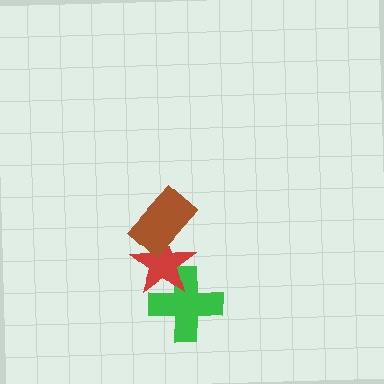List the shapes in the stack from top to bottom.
From top to bottom: the brown rectangle, the red star, the green cross.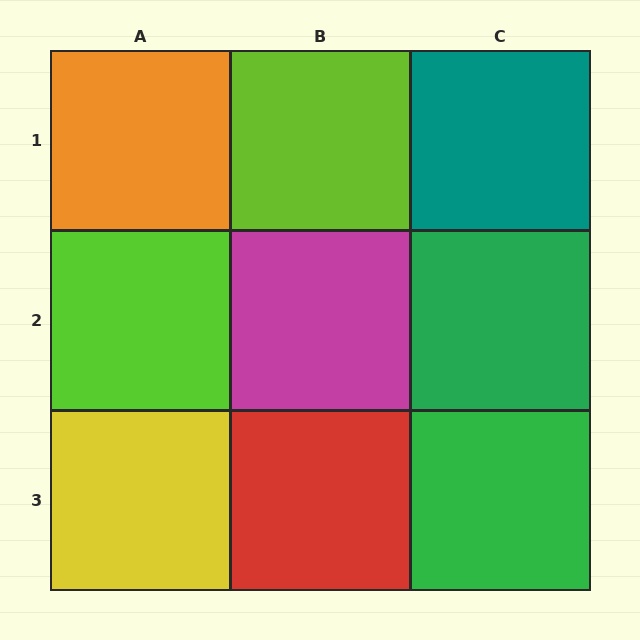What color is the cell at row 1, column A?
Orange.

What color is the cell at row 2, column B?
Magenta.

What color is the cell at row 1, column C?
Teal.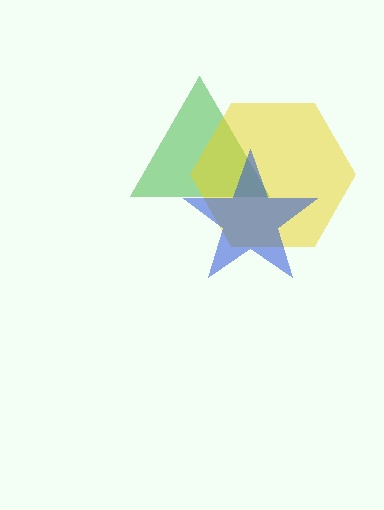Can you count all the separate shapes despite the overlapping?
Yes, there are 3 separate shapes.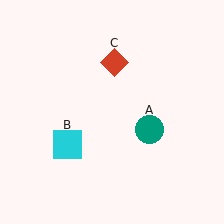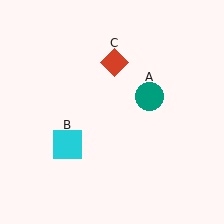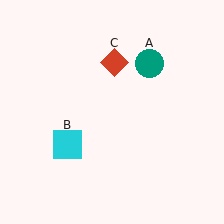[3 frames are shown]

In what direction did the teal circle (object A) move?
The teal circle (object A) moved up.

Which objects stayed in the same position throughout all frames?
Cyan square (object B) and red diamond (object C) remained stationary.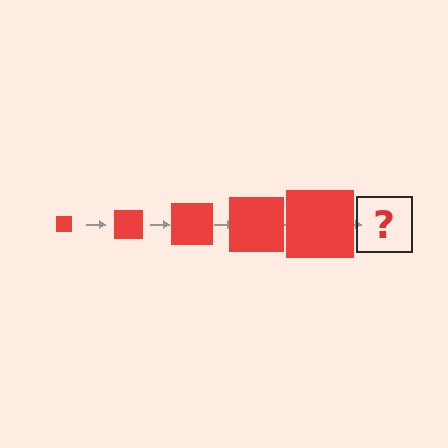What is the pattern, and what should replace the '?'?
The pattern is that the square gets progressively larger each step. The '?' should be a red square, larger than the previous one.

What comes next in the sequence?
The next element should be a red square, larger than the previous one.